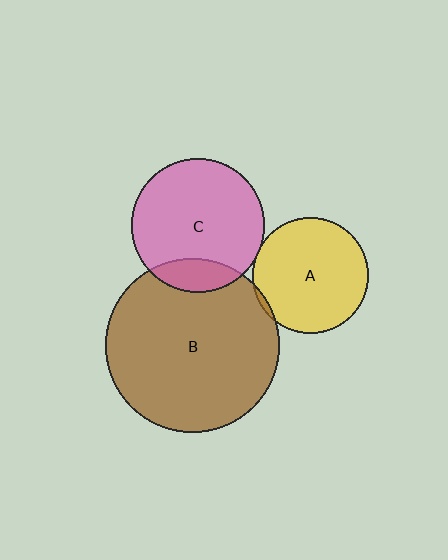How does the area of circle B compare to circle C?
Approximately 1.7 times.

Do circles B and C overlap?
Yes.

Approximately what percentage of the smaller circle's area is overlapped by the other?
Approximately 15%.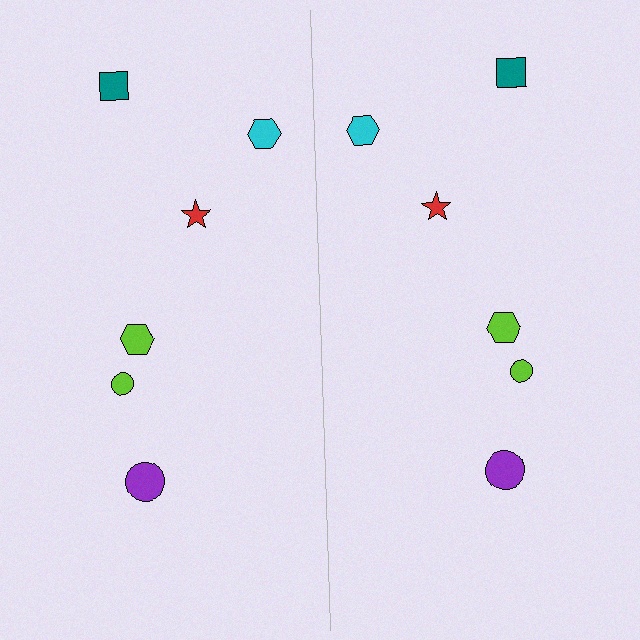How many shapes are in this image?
There are 12 shapes in this image.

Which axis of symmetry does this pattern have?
The pattern has a vertical axis of symmetry running through the center of the image.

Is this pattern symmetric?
Yes, this pattern has bilateral (reflection) symmetry.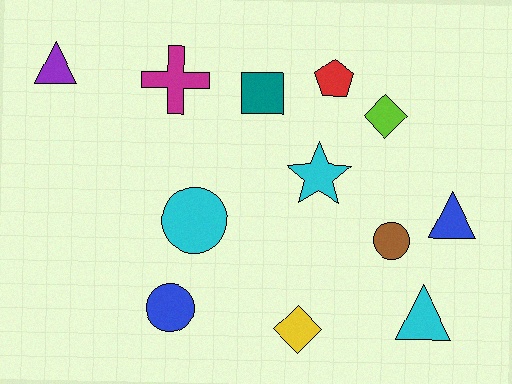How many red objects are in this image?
There is 1 red object.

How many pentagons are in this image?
There is 1 pentagon.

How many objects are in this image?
There are 12 objects.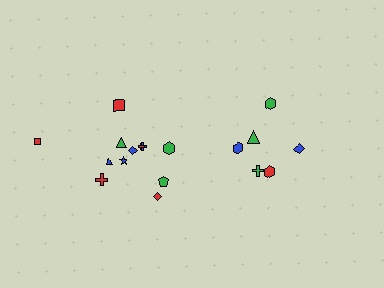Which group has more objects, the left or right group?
The left group.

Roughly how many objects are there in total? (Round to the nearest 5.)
Roughly 20 objects in total.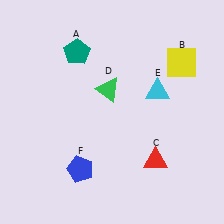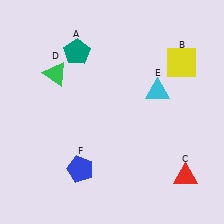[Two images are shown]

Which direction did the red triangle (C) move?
The red triangle (C) moved right.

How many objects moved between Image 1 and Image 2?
2 objects moved between the two images.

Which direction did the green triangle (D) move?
The green triangle (D) moved left.